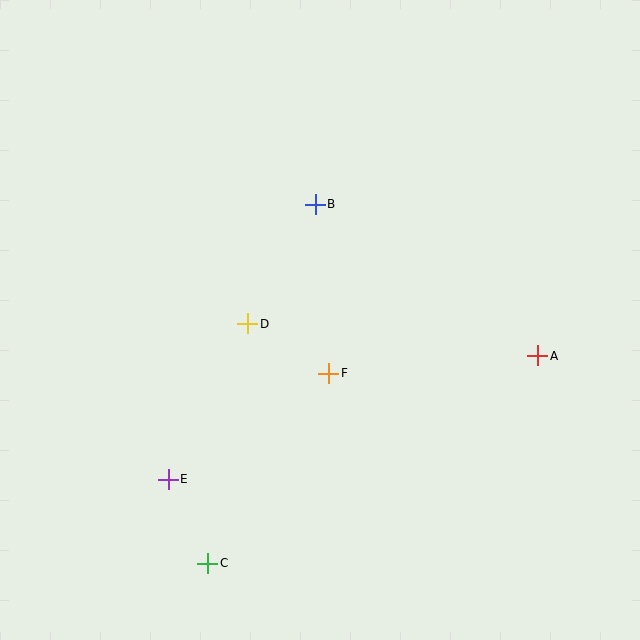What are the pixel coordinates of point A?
Point A is at (538, 356).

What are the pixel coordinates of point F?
Point F is at (329, 373).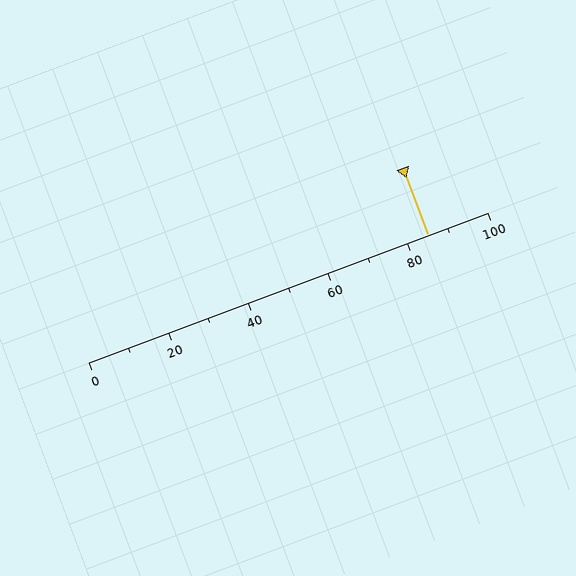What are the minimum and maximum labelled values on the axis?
The axis runs from 0 to 100.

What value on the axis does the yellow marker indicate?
The marker indicates approximately 85.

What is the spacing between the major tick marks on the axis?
The major ticks are spaced 20 apart.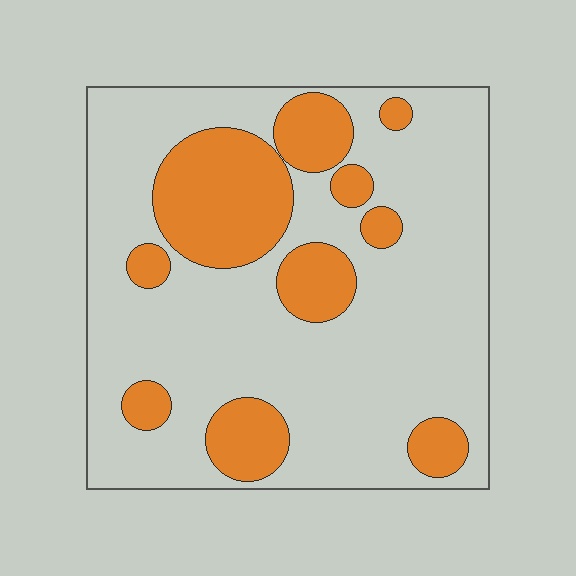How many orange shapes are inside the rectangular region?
10.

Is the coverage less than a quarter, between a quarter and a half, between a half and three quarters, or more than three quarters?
Between a quarter and a half.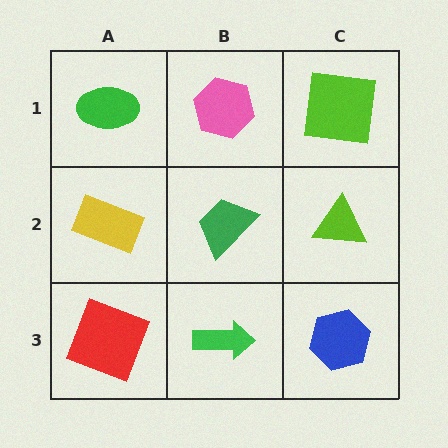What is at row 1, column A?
A green ellipse.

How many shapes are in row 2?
3 shapes.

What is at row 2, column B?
A green trapezoid.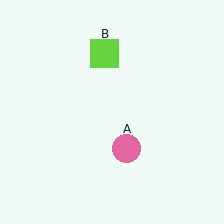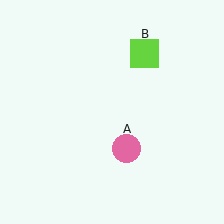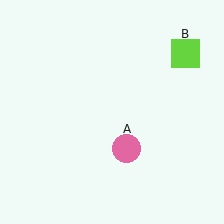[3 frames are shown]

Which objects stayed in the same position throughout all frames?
Pink circle (object A) remained stationary.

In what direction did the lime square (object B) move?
The lime square (object B) moved right.